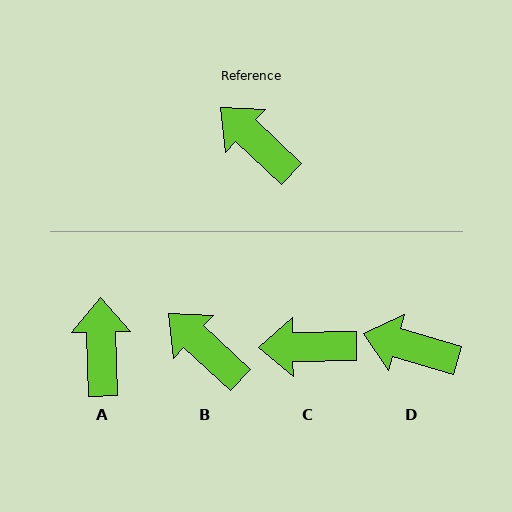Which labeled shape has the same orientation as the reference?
B.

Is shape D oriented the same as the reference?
No, it is off by about 27 degrees.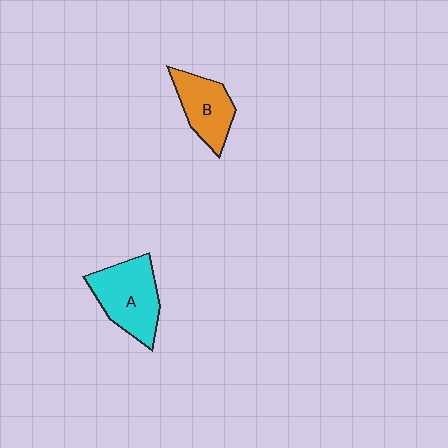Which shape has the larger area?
Shape A (cyan).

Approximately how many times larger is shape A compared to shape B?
Approximately 1.3 times.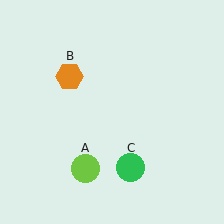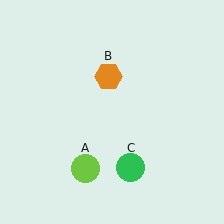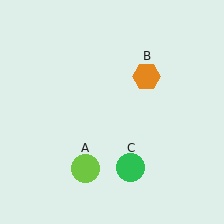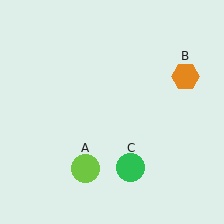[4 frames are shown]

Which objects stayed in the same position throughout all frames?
Lime circle (object A) and green circle (object C) remained stationary.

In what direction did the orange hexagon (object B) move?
The orange hexagon (object B) moved right.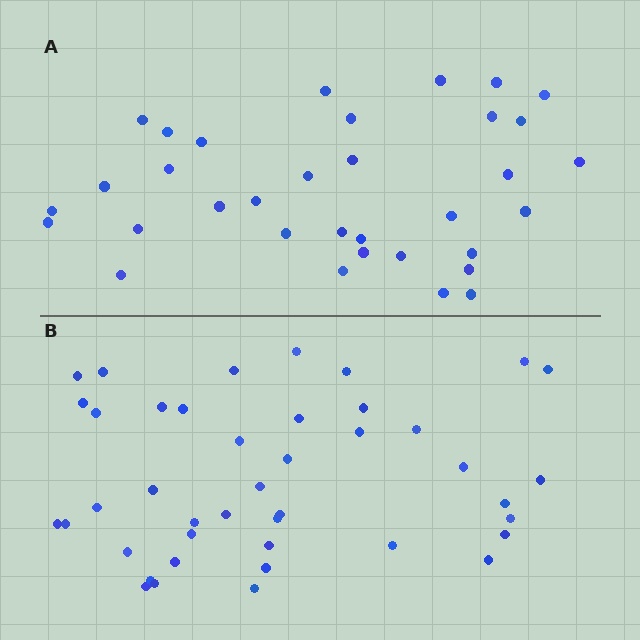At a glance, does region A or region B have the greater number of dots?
Region B (the bottom region) has more dots.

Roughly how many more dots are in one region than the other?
Region B has roughly 8 or so more dots than region A.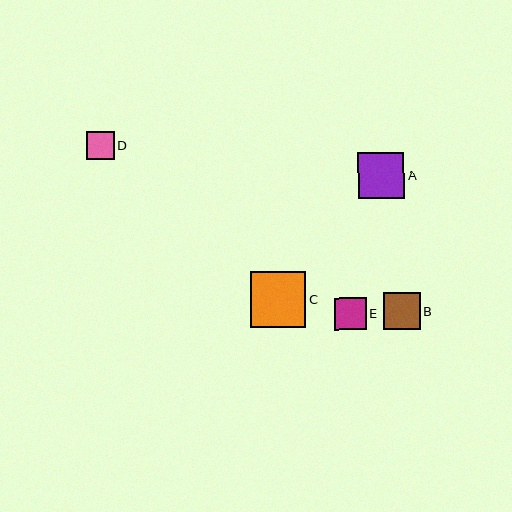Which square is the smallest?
Square D is the smallest with a size of approximately 28 pixels.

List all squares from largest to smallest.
From largest to smallest: C, A, B, E, D.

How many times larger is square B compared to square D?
Square B is approximately 1.3 times the size of square D.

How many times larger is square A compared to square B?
Square A is approximately 1.3 times the size of square B.